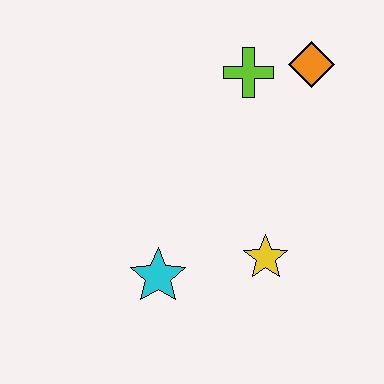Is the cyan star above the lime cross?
No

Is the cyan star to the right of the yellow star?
No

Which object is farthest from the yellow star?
The orange diamond is farthest from the yellow star.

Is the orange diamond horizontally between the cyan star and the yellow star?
No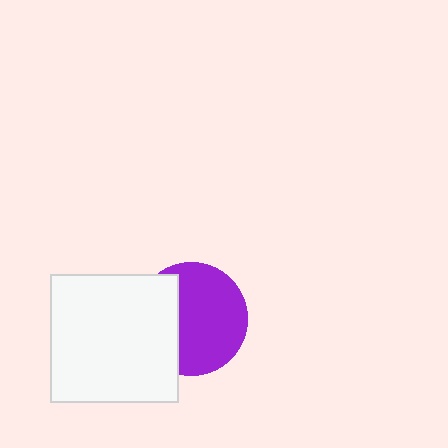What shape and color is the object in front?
The object in front is a white square.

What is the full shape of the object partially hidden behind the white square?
The partially hidden object is a purple circle.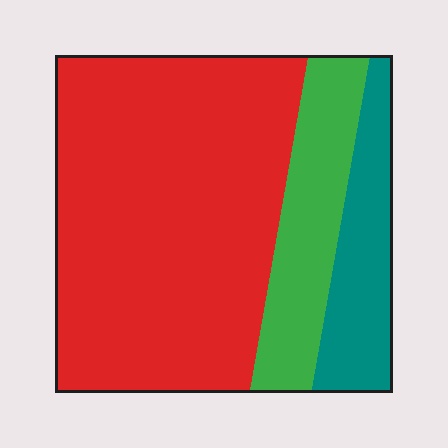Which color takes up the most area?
Red, at roughly 65%.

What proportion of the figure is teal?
Teal takes up less than a sixth of the figure.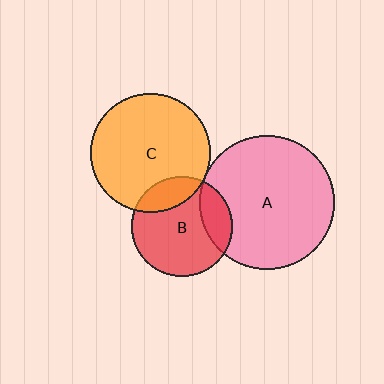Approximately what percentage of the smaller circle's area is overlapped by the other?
Approximately 20%.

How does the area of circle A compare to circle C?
Approximately 1.3 times.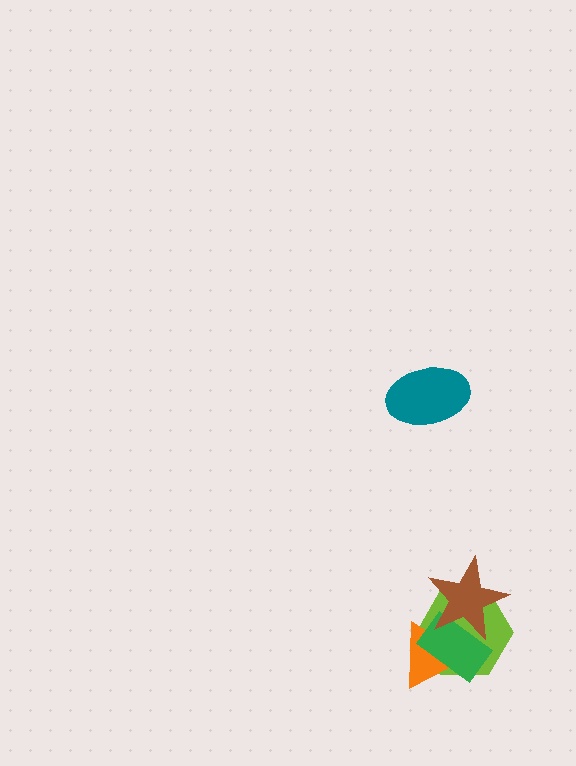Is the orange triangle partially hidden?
Yes, it is partially covered by another shape.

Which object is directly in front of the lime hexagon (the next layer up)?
The orange triangle is directly in front of the lime hexagon.